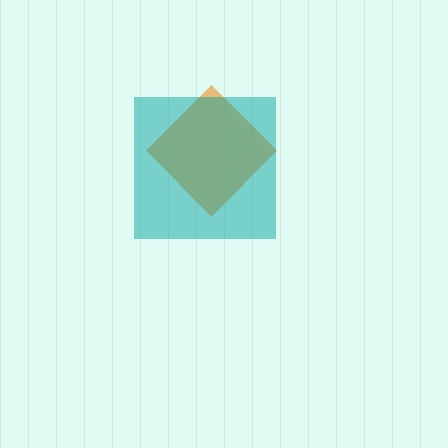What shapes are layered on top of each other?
The layered shapes are: an orange diamond, a teal square.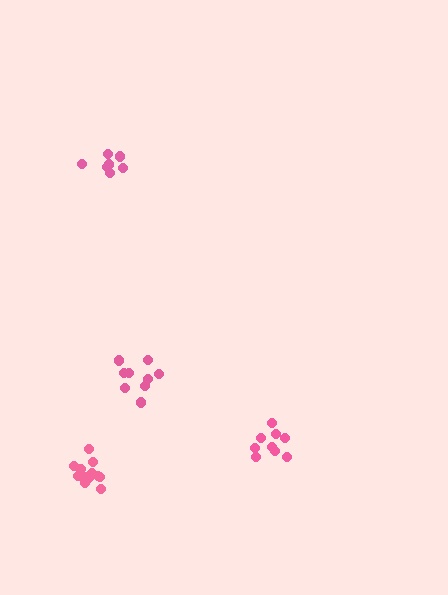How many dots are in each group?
Group 1: 9 dots, Group 2: 13 dots, Group 3: 8 dots, Group 4: 9 dots (39 total).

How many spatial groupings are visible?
There are 4 spatial groupings.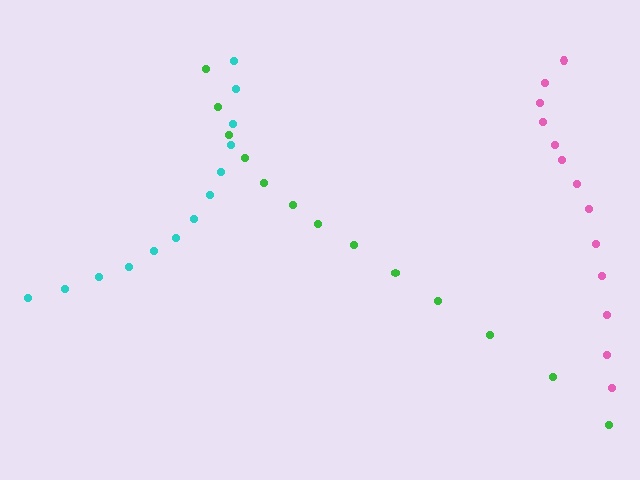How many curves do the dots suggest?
There are 3 distinct paths.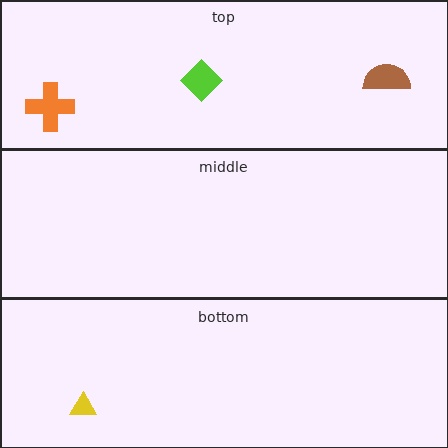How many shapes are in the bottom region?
1.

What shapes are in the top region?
The lime diamond, the brown semicircle, the orange cross.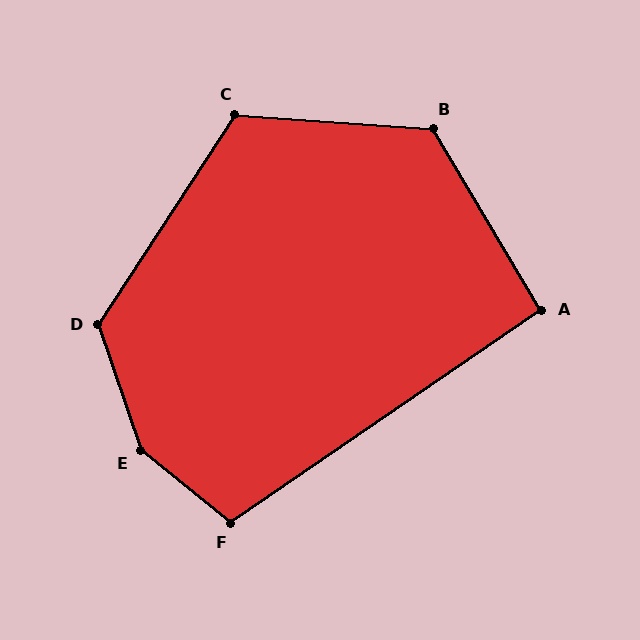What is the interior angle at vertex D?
Approximately 128 degrees (obtuse).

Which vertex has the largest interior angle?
E, at approximately 147 degrees.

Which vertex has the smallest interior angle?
A, at approximately 93 degrees.